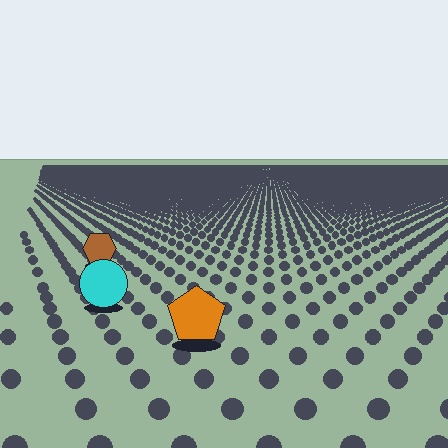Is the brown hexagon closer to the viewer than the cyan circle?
No. The cyan circle is closer — you can tell from the texture gradient: the ground texture is coarser near it.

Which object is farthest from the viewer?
The brown hexagon is farthest from the viewer. It appears smaller and the ground texture around it is denser.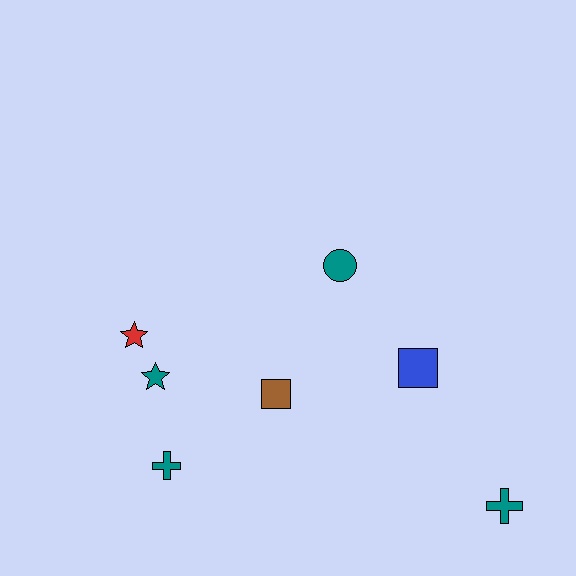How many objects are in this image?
There are 7 objects.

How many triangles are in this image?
There are no triangles.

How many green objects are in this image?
There are no green objects.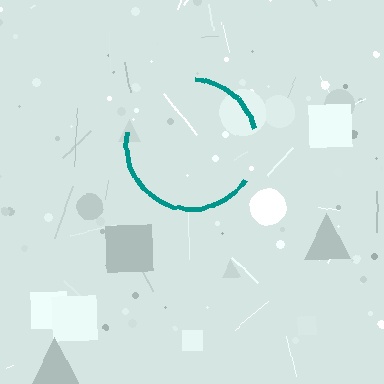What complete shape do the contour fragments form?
The contour fragments form a circle.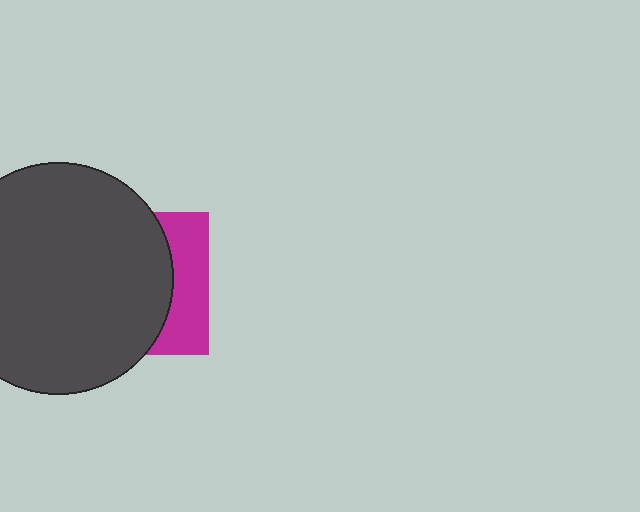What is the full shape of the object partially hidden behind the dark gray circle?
The partially hidden object is a magenta square.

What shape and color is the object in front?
The object in front is a dark gray circle.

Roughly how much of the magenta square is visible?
A small part of it is visible (roughly 30%).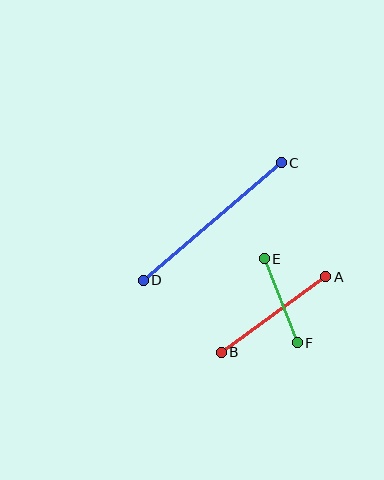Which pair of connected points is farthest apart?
Points C and D are farthest apart.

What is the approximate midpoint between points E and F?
The midpoint is at approximately (281, 301) pixels.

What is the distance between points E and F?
The distance is approximately 90 pixels.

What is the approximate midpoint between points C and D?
The midpoint is at approximately (212, 222) pixels.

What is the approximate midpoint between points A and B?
The midpoint is at approximately (274, 315) pixels.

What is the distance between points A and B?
The distance is approximately 129 pixels.